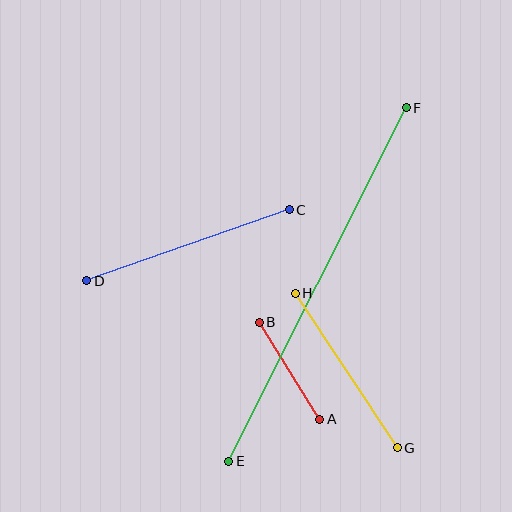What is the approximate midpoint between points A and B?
The midpoint is at approximately (290, 371) pixels.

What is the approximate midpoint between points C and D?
The midpoint is at approximately (188, 245) pixels.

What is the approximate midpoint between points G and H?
The midpoint is at approximately (346, 370) pixels.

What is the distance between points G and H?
The distance is approximately 185 pixels.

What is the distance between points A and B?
The distance is approximately 114 pixels.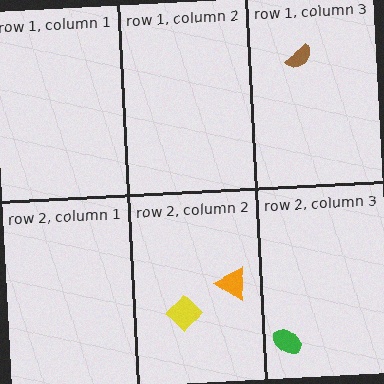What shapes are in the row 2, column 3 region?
The green ellipse.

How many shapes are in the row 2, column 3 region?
1.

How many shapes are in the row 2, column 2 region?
2.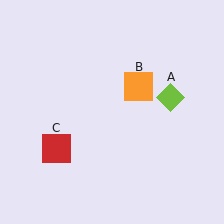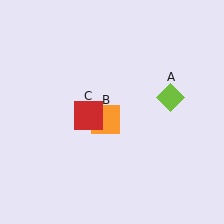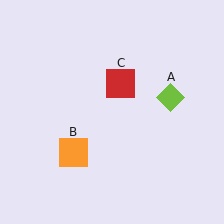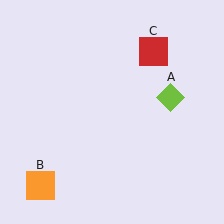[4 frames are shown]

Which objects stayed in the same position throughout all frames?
Lime diamond (object A) remained stationary.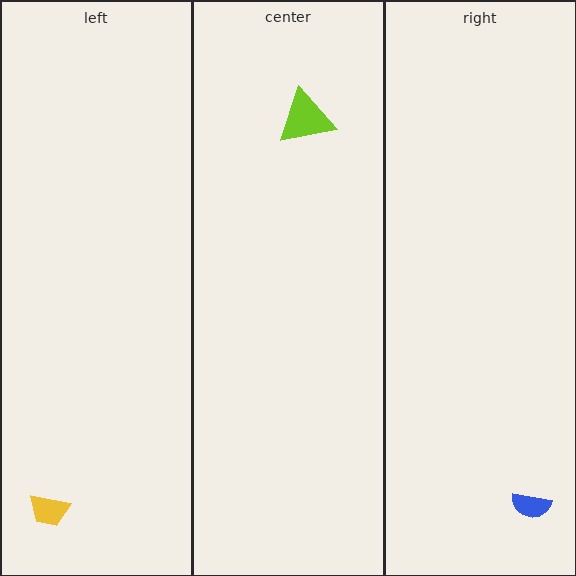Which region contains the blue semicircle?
The right region.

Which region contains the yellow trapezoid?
The left region.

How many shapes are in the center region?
1.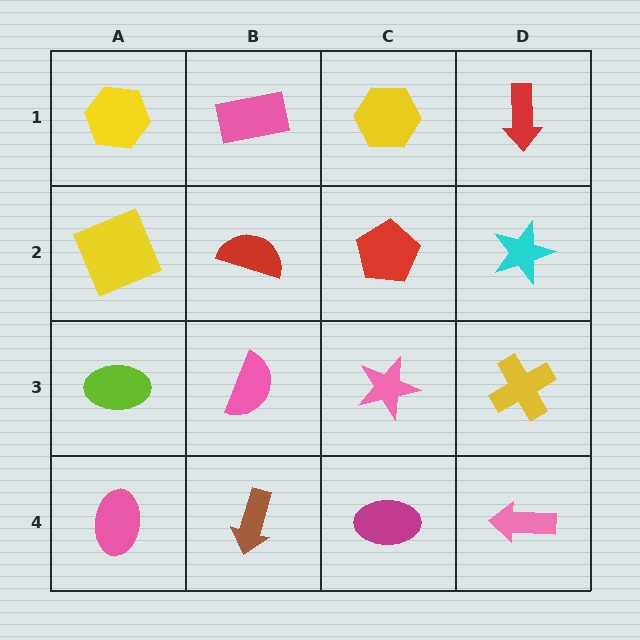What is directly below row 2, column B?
A pink semicircle.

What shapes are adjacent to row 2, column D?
A red arrow (row 1, column D), a yellow cross (row 3, column D), a red pentagon (row 2, column C).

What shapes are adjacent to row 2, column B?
A pink rectangle (row 1, column B), a pink semicircle (row 3, column B), a yellow square (row 2, column A), a red pentagon (row 2, column C).